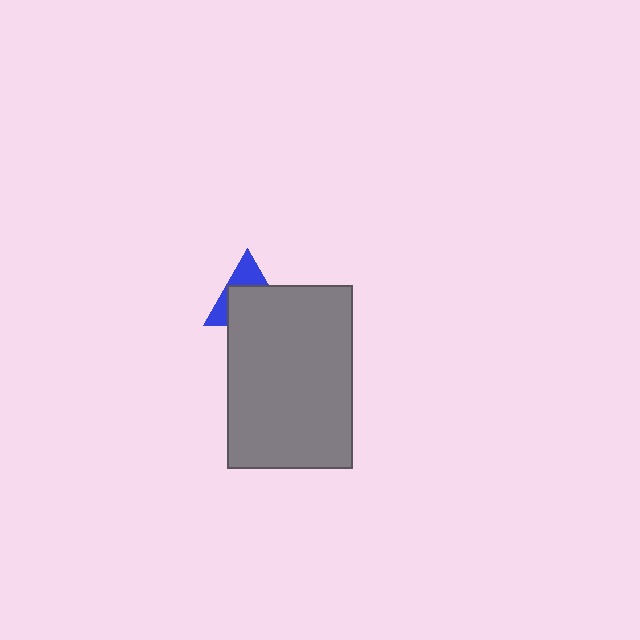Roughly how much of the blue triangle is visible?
A small part of it is visible (roughly 39%).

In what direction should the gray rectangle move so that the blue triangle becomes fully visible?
The gray rectangle should move down. That is the shortest direction to clear the overlap and leave the blue triangle fully visible.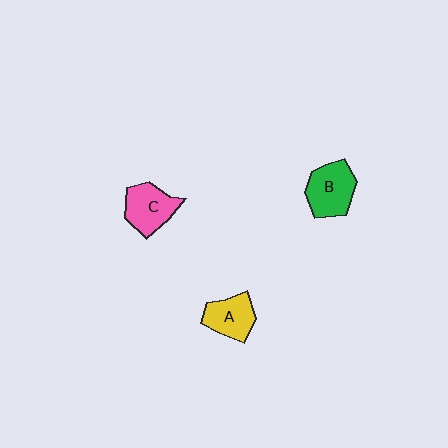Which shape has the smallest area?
Shape A (yellow).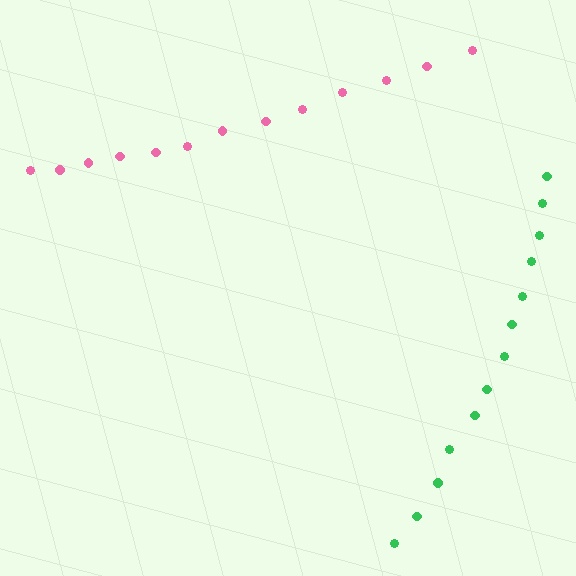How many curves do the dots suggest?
There are 2 distinct paths.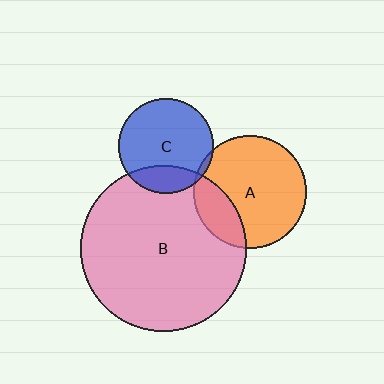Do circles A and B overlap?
Yes.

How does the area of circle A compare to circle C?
Approximately 1.4 times.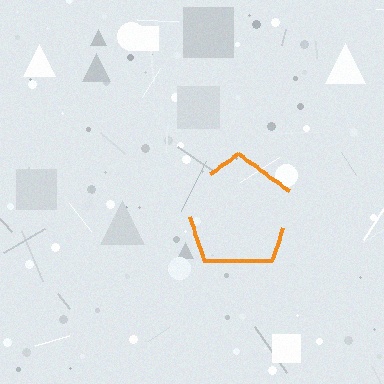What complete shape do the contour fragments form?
The contour fragments form a pentagon.